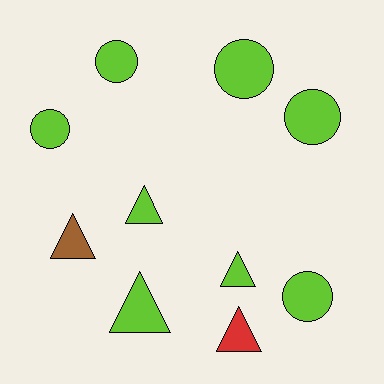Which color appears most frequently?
Lime, with 8 objects.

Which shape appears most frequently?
Circle, with 5 objects.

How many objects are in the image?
There are 10 objects.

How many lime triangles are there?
There are 3 lime triangles.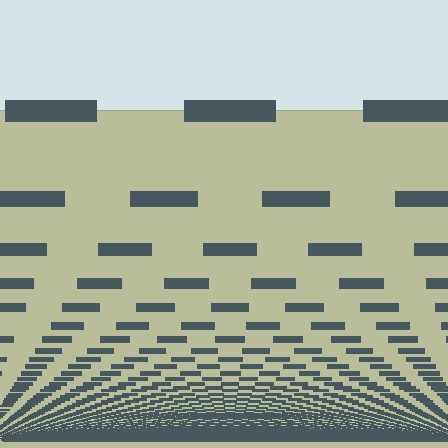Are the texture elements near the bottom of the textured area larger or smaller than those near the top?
Smaller. The gradient is inverted — elements near the bottom are smaller and denser.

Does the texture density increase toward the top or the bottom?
Density increases toward the bottom.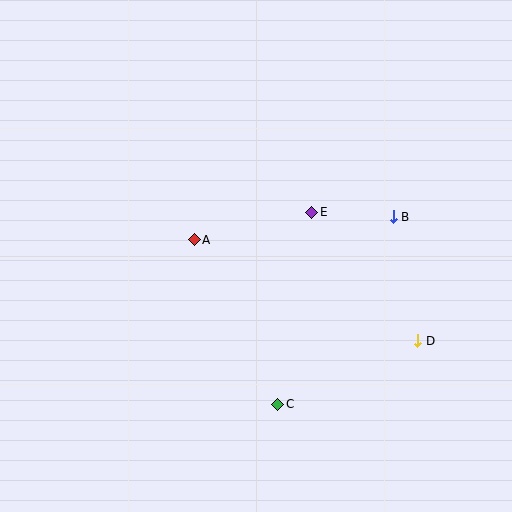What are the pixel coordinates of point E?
Point E is at (312, 212).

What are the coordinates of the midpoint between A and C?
The midpoint between A and C is at (236, 322).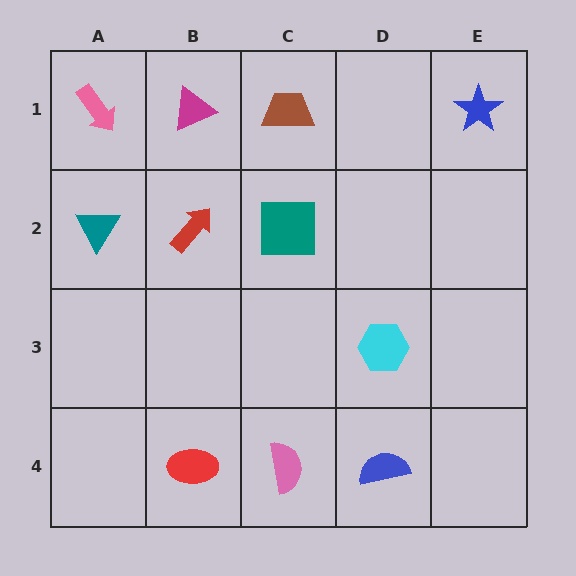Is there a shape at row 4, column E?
No, that cell is empty.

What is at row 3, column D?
A cyan hexagon.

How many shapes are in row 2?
3 shapes.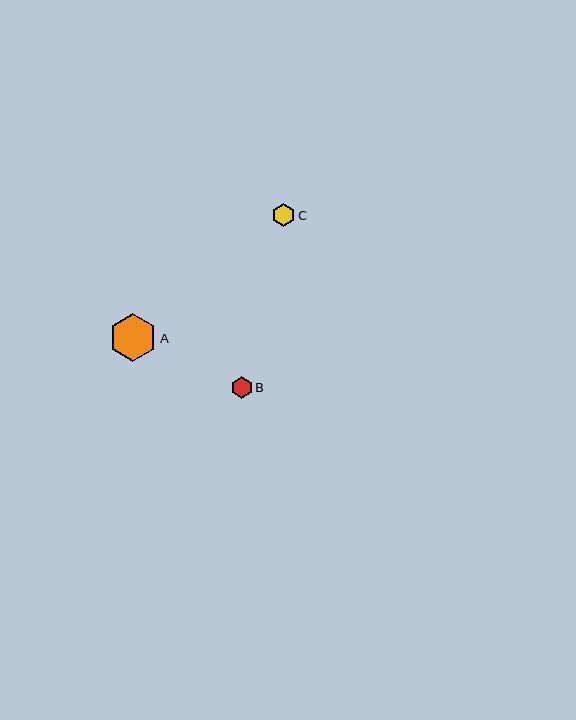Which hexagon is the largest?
Hexagon A is the largest with a size of approximately 48 pixels.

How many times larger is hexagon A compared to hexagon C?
Hexagon A is approximately 2.1 times the size of hexagon C.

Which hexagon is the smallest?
Hexagon B is the smallest with a size of approximately 22 pixels.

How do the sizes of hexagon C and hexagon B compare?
Hexagon C and hexagon B are approximately the same size.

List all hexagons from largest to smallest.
From largest to smallest: A, C, B.